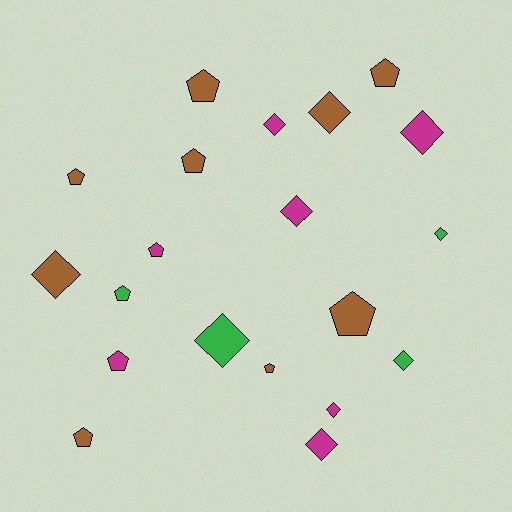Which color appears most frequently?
Brown, with 9 objects.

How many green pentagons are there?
There is 1 green pentagon.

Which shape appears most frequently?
Diamond, with 10 objects.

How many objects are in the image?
There are 20 objects.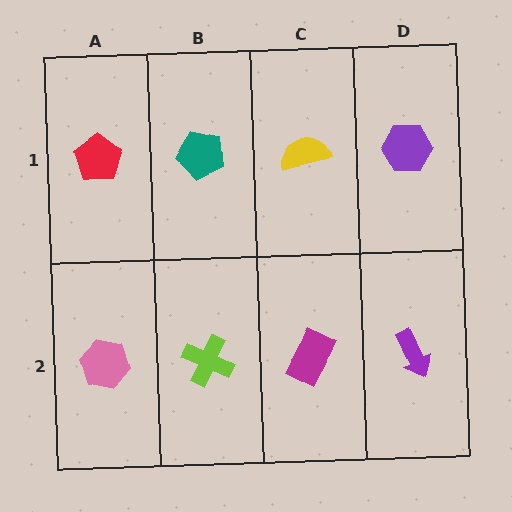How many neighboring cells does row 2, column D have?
2.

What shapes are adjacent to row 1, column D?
A purple arrow (row 2, column D), a yellow semicircle (row 1, column C).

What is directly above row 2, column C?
A yellow semicircle.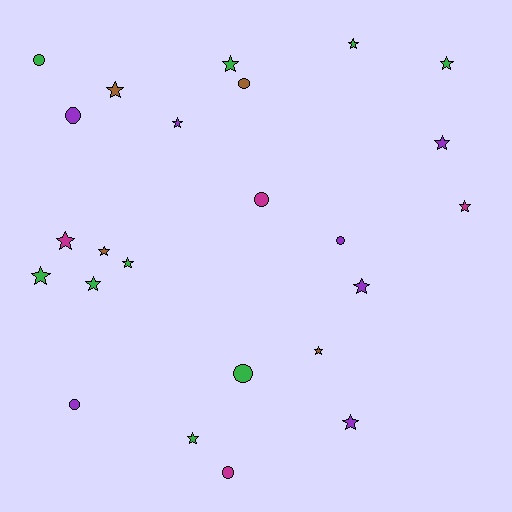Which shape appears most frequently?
Star, with 16 objects.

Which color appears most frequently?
Green, with 9 objects.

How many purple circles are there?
There are 3 purple circles.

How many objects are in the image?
There are 24 objects.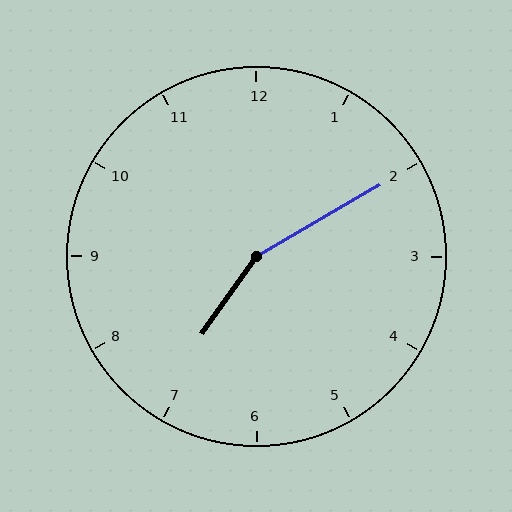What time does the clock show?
7:10.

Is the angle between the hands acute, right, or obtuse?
It is obtuse.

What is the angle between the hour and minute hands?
Approximately 155 degrees.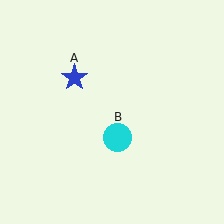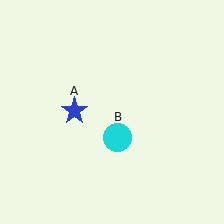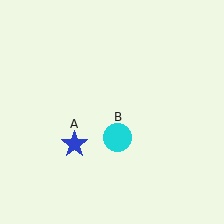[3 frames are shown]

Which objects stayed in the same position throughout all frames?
Cyan circle (object B) remained stationary.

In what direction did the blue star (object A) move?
The blue star (object A) moved down.